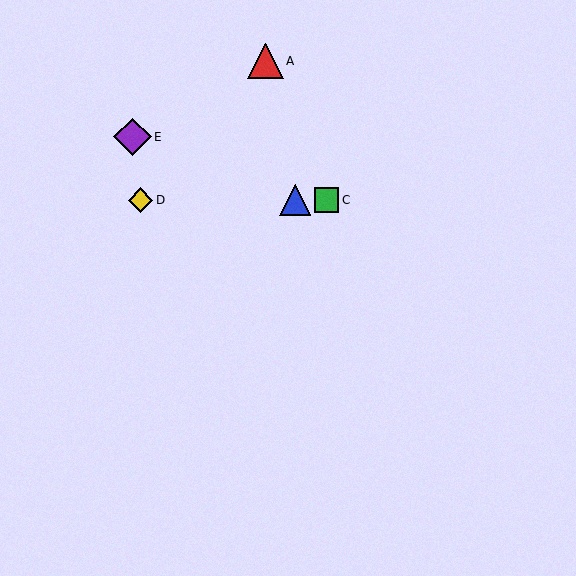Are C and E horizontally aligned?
No, C is at y≈200 and E is at y≈137.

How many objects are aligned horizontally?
3 objects (B, C, D) are aligned horizontally.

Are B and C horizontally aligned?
Yes, both are at y≈200.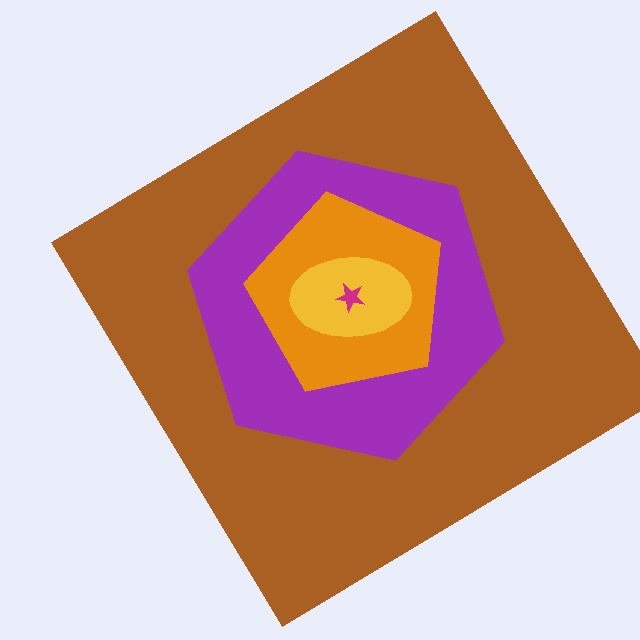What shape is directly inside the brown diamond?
The purple hexagon.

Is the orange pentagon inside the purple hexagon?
Yes.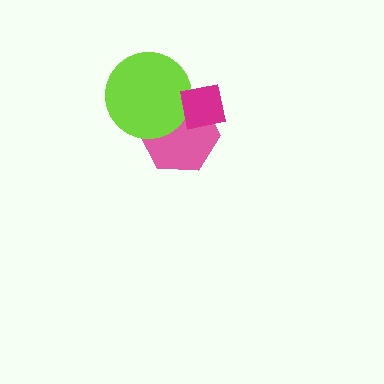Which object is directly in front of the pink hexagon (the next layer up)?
The lime circle is directly in front of the pink hexagon.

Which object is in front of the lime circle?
The magenta square is in front of the lime circle.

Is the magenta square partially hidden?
No, no other shape covers it.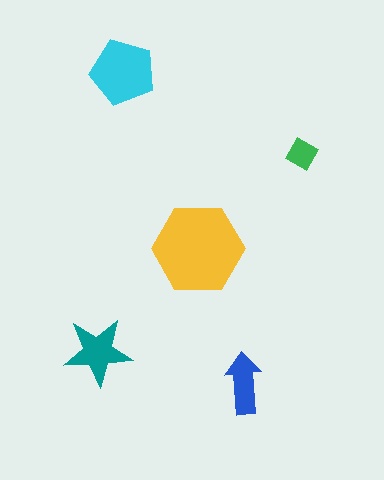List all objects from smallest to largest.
The green diamond, the blue arrow, the teal star, the cyan pentagon, the yellow hexagon.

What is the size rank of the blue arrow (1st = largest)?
4th.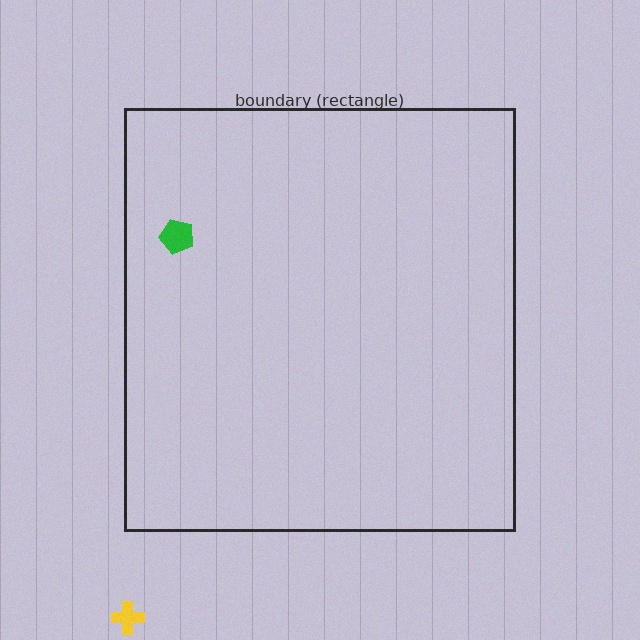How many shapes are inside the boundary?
1 inside, 1 outside.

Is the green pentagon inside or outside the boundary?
Inside.